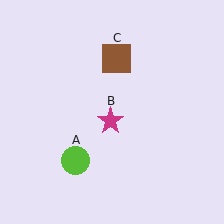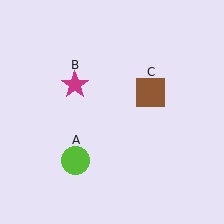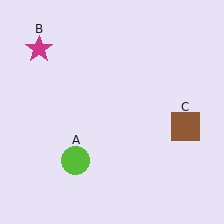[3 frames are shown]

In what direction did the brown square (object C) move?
The brown square (object C) moved down and to the right.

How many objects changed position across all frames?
2 objects changed position: magenta star (object B), brown square (object C).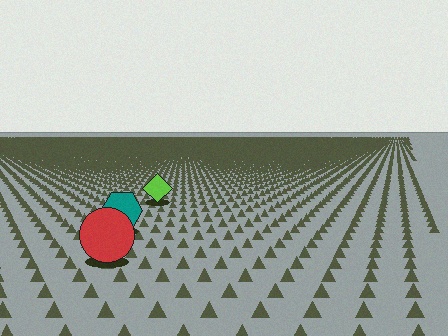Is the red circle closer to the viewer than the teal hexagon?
Yes. The red circle is closer — you can tell from the texture gradient: the ground texture is coarser near it.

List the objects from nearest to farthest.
From nearest to farthest: the red circle, the teal hexagon, the lime diamond.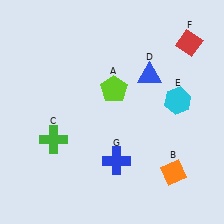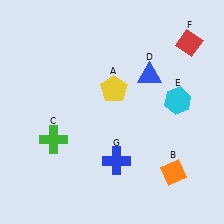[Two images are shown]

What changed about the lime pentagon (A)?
In Image 1, A is lime. In Image 2, it changed to yellow.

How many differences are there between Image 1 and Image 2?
There is 1 difference between the two images.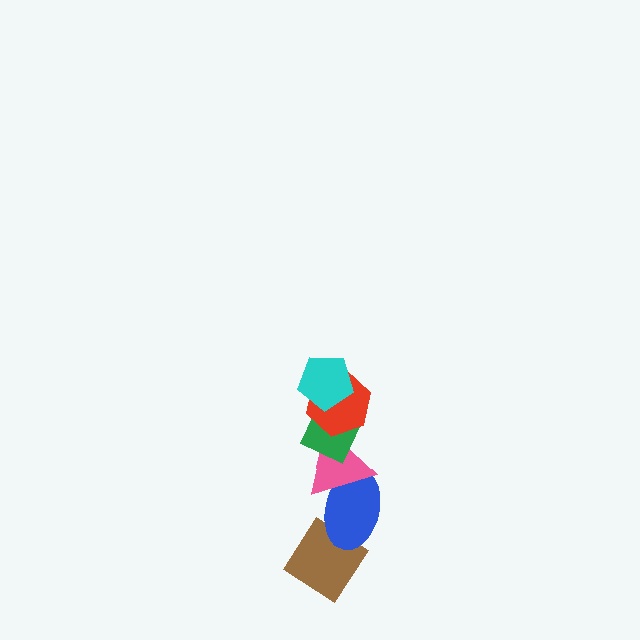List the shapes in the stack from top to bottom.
From top to bottom: the cyan pentagon, the red hexagon, the green diamond, the pink triangle, the blue ellipse, the brown diamond.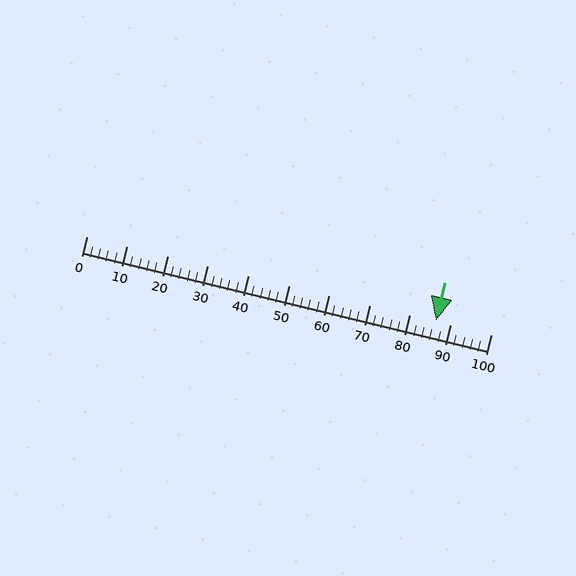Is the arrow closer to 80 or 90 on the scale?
The arrow is closer to 90.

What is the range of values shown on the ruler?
The ruler shows values from 0 to 100.